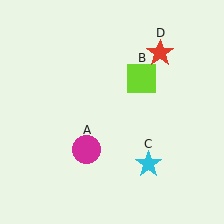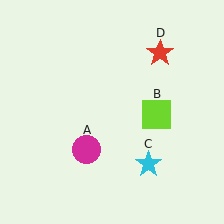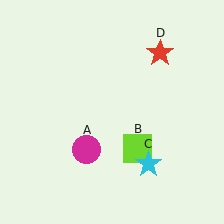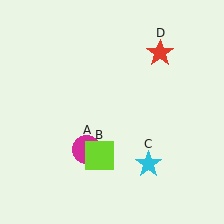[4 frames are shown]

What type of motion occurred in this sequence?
The lime square (object B) rotated clockwise around the center of the scene.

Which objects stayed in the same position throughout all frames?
Magenta circle (object A) and cyan star (object C) and red star (object D) remained stationary.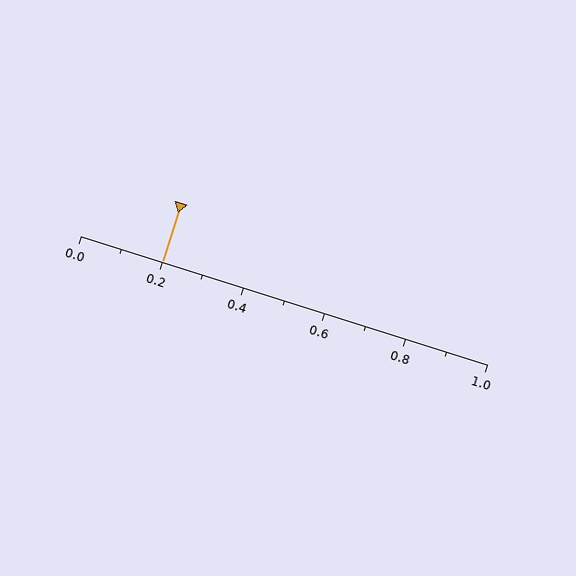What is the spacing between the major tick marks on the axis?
The major ticks are spaced 0.2 apart.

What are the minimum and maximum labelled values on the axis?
The axis runs from 0.0 to 1.0.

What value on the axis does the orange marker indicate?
The marker indicates approximately 0.2.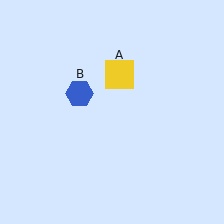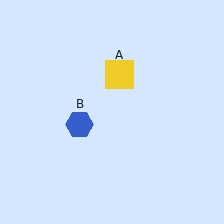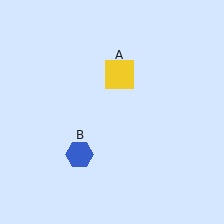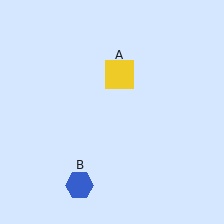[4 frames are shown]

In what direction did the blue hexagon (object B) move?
The blue hexagon (object B) moved down.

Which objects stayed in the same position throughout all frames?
Yellow square (object A) remained stationary.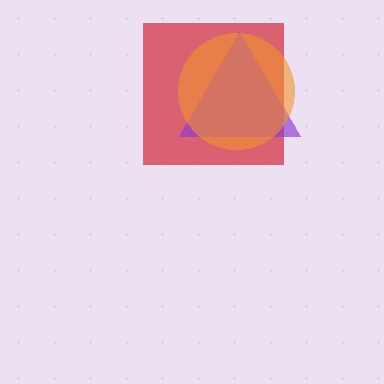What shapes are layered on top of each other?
The layered shapes are: a red square, a purple triangle, an orange circle.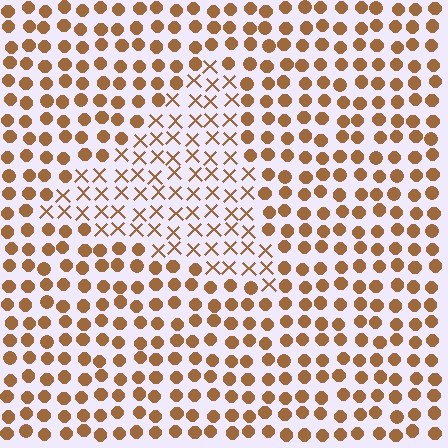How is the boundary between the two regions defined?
The boundary is defined by a change in element shape: X marks inside vs. circles outside. All elements share the same color and spacing.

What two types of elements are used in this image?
The image uses X marks inside the triangle region and circles outside it.